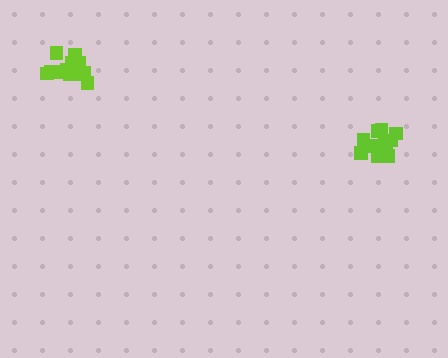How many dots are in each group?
Group 1: 13 dots, Group 2: 11 dots (24 total).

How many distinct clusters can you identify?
There are 2 distinct clusters.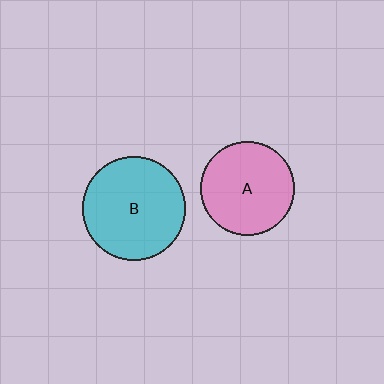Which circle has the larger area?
Circle B (cyan).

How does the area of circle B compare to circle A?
Approximately 1.2 times.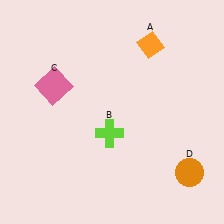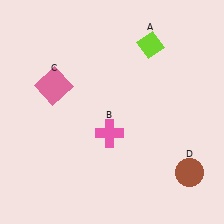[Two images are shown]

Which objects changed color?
A changed from orange to lime. B changed from lime to pink. D changed from orange to brown.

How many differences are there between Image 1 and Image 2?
There are 3 differences between the two images.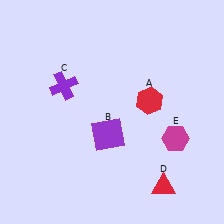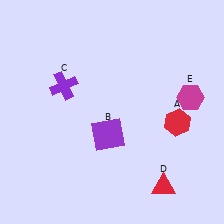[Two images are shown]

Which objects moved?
The objects that moved are: the red hexagon (A), the magenta hexagon (E).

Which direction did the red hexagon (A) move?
The red hexagon (A) moved right.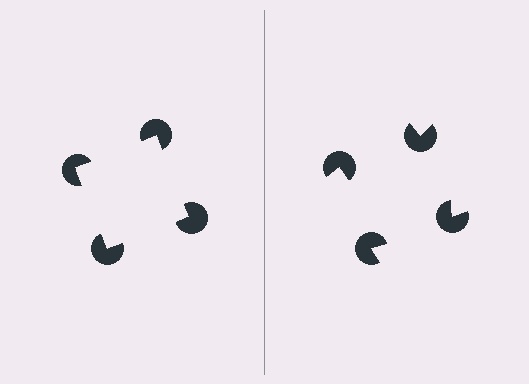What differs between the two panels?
The pac-man discs are positioned identically on both sides; only the wedge orientations differ. On the left they align to a square; on the right they are misaligned.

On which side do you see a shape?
An illusory square appears on the left side. On the right side the wedge cuts are rotated, so no coherent shape forms.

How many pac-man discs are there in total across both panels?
8 — 4 on each side.